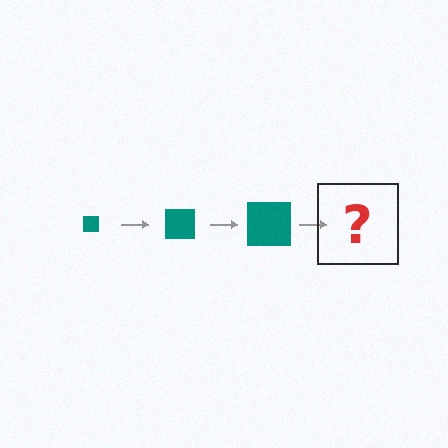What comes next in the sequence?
The next element should be a teal square, larger than the previous one.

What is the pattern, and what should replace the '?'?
The pattern is that the square gets progressively larger each step. The '?' should be a teal square, larger than the previous one.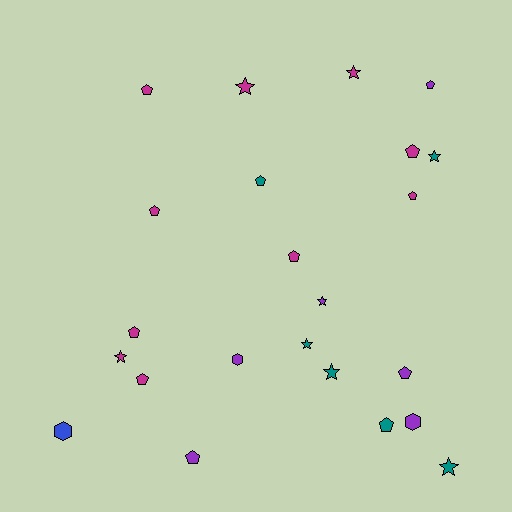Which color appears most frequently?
Magenta, with 10 objects.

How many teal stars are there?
There are 4 teal stars.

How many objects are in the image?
There are 23 objects.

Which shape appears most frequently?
Pentagon, with 12 objects.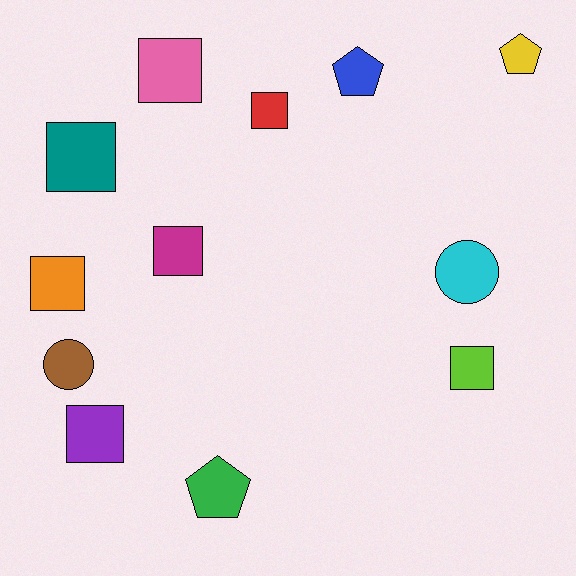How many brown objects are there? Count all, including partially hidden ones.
There is 1 brown object.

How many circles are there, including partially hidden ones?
There are 2 circles.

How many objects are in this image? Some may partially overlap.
There are 12 objects.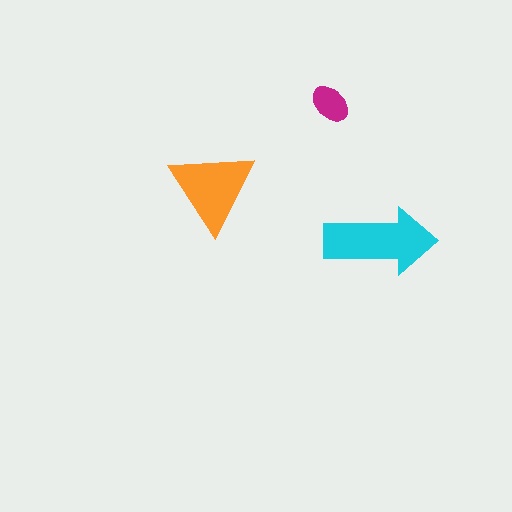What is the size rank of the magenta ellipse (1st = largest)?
3rd.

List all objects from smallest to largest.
The magenta ellipse, the orange triangle, the cyan arrow.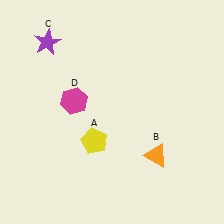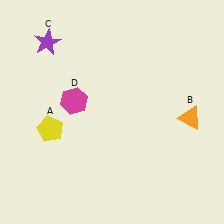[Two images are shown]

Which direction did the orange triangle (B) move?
The orange triangle (B) moved up.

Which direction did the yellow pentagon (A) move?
The yellow pentagon (A) moved left.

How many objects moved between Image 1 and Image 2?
2 objects moved between the two images.